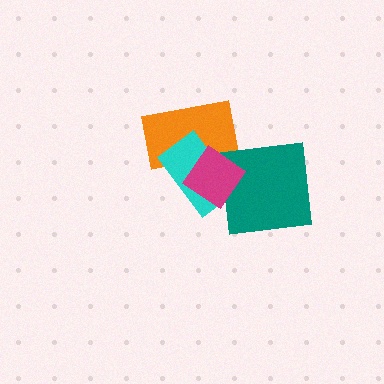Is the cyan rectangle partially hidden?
Yes, it is partially covered by another shape.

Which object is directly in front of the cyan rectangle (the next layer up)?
The teal square is directly in front of the cyan rectangle.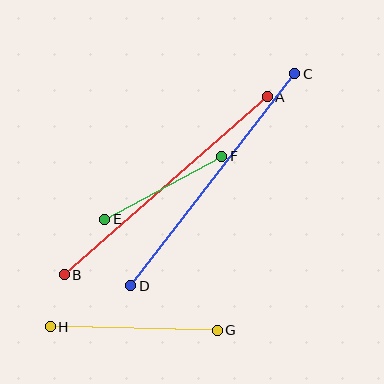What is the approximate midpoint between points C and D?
The midpoint is at approximately (213, 180) pixels.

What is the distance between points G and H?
The distance is approximately 167 pixels.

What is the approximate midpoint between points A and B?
The midpoint is at approximately (166, 186) pixels.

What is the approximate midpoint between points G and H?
The midpoint is at approximately (134, 328) pixels.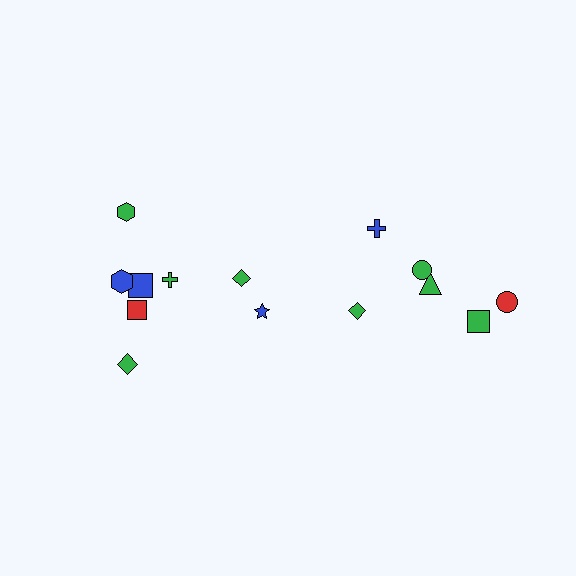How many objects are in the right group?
There are 6 objects.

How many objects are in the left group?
There are 8 objects.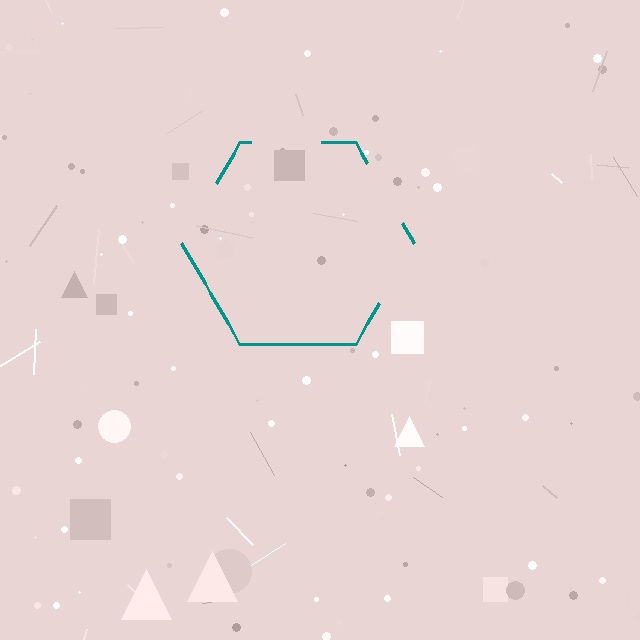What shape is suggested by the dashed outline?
The dashed outline suggests a hexagon.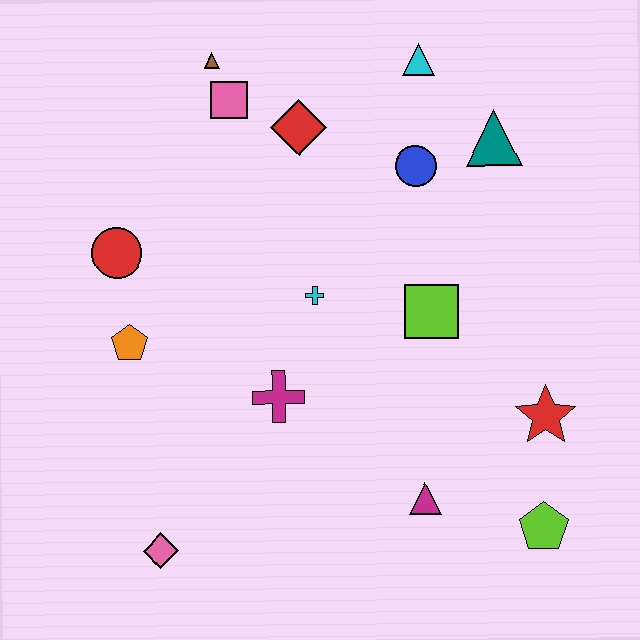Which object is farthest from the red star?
The brown triangle is farthest from the red star.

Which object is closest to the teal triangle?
The blue circle is closest to the teal triangle.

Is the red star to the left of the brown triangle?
No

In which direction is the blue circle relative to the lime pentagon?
The blue circle is above the lime pentagon.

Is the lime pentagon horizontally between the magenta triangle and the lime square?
No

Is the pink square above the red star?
Yes